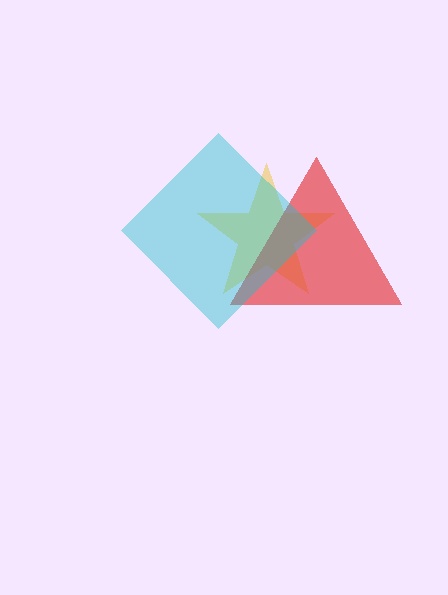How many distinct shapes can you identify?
There are 3 distinct shapes: a yellow star, a red triangle, a cyan diamond.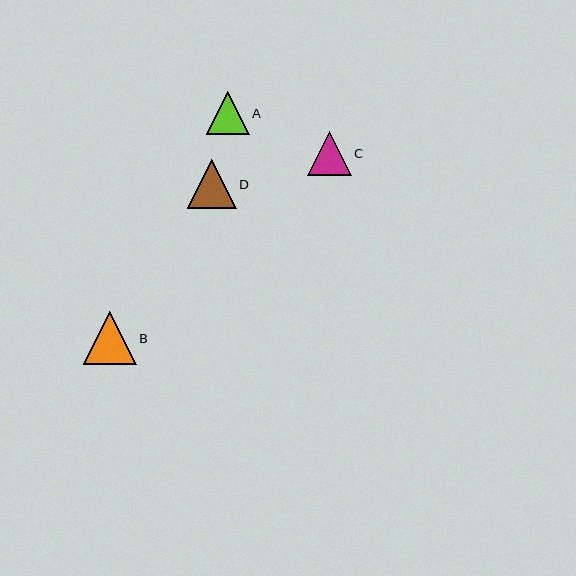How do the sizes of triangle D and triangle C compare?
Triangle D and triangle C are approximately the same size.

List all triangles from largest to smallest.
From largest to smallest: B, D, C, A.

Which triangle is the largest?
Triangle B is the largest with a size of approximately 53 pixels.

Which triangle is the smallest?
Triangle A is the smallest with a size of approximately 43 pixels.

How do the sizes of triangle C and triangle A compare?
Triangle C and triangle A are approximately the same size.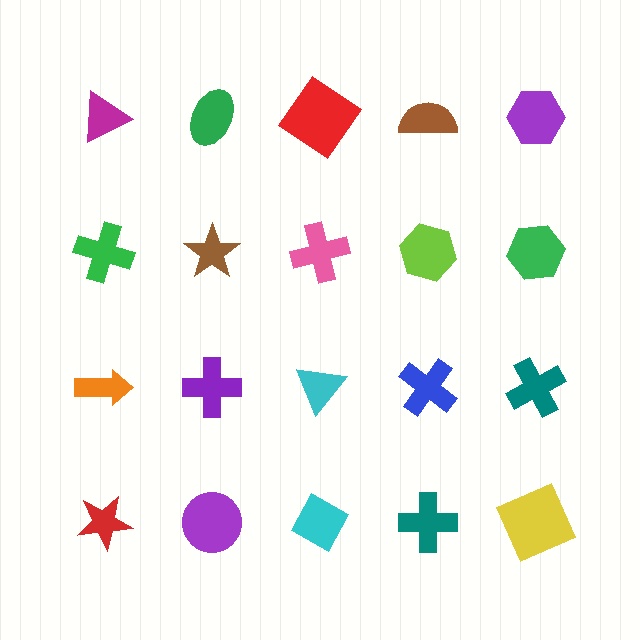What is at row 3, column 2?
A purple cross.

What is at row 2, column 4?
A lime hexagon.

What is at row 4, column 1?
A red star.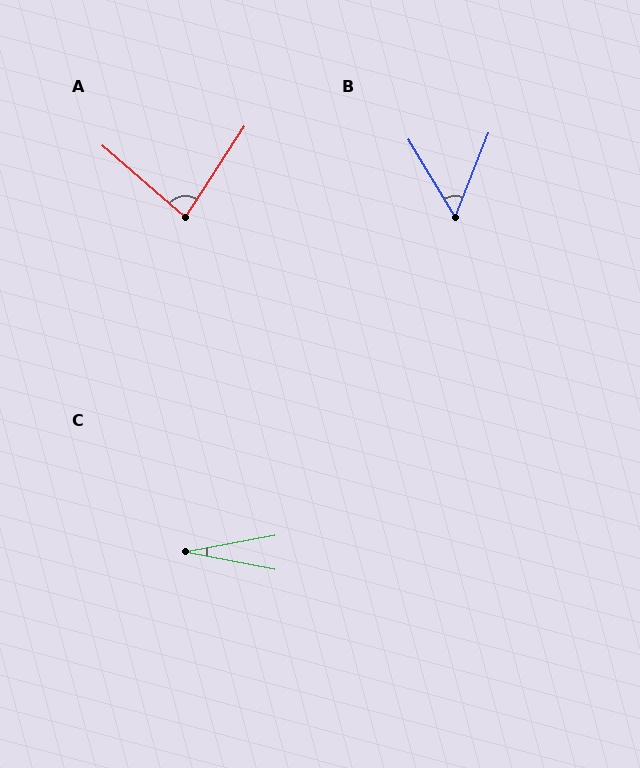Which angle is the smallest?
C, at approximately 21 degrees.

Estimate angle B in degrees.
Approximately 52 degrees.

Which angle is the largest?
A, at approximately 82 degrees.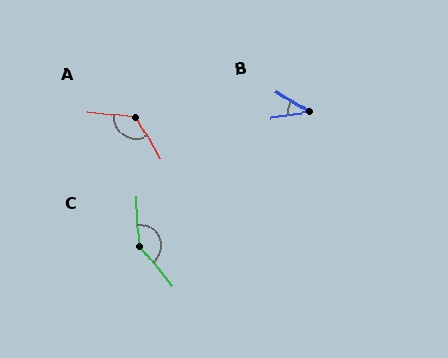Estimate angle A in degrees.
Approximately 127 degrees.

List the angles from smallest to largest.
B (41°), A (127°), C (144°).